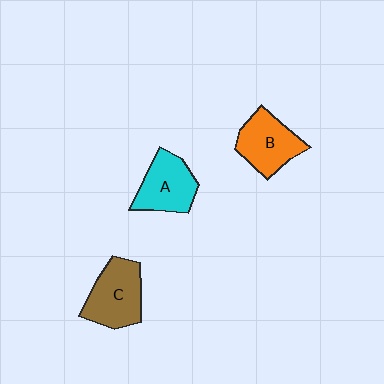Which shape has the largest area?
Shape C (brown).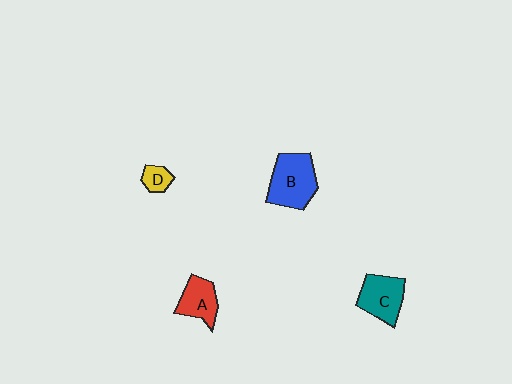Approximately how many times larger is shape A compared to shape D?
Approximately 2.1 times.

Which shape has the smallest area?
Shape D (yellow).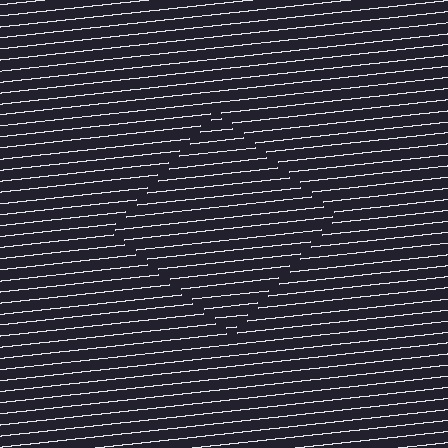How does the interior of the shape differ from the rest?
The interior of the shape contains the same grating, shifted by half a period — the contour is defined by the phase discontinuity where line-ends from the inner and outer gratings abut.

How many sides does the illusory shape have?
4 sides — the line-ends trace a square.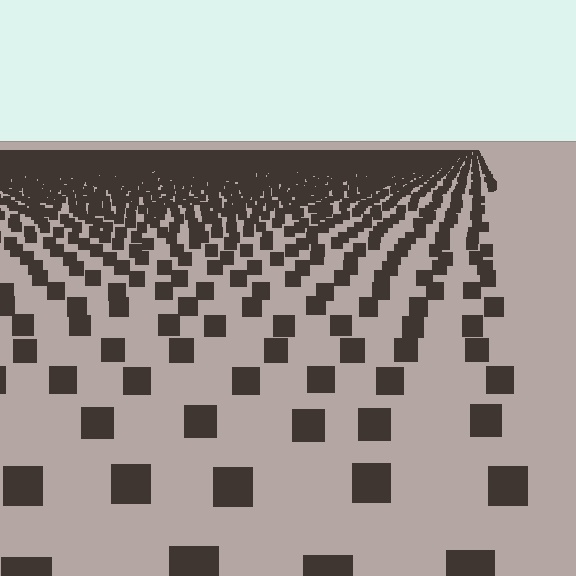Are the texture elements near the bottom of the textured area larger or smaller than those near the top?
Larger. Near the bottom, elements are closer to the viewer and appear at a bigger on-screen size.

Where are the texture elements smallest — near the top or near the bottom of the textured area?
Near the top.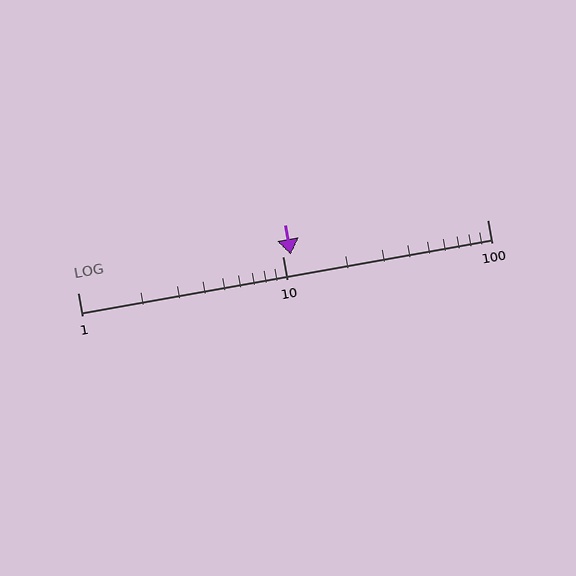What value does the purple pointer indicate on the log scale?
The pointer indicates approximately 11.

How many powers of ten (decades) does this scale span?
The scale spans 2 decades, from 1 to 100.